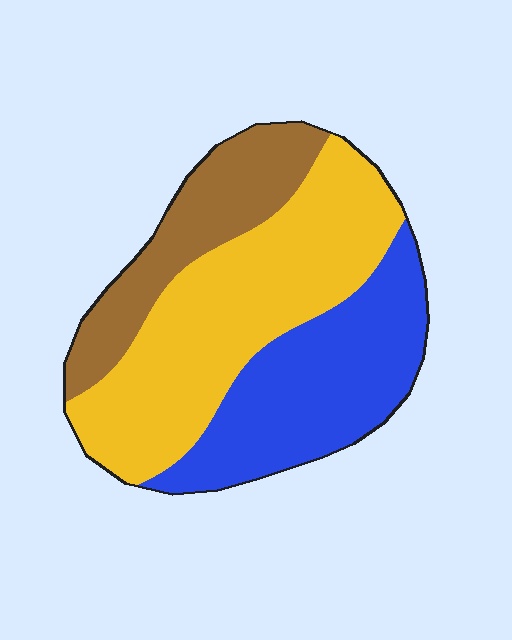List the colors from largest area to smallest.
From largest to smallest: yellow, blue, brown.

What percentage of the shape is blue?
Blue covers about 35% of the shape.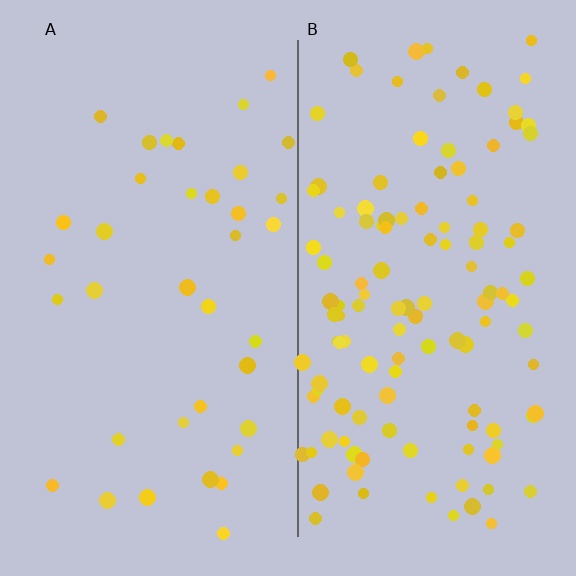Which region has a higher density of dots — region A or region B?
B (the right).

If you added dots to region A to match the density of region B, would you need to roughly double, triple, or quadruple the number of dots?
Approximately triple.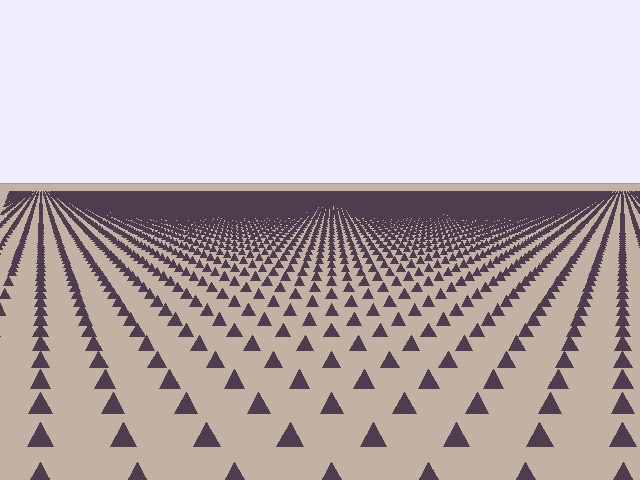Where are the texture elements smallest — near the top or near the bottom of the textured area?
Near the top.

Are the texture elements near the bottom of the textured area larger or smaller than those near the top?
Larger. Near the bottom, elements are closer to the viewer and appear at a bigger on-screen size.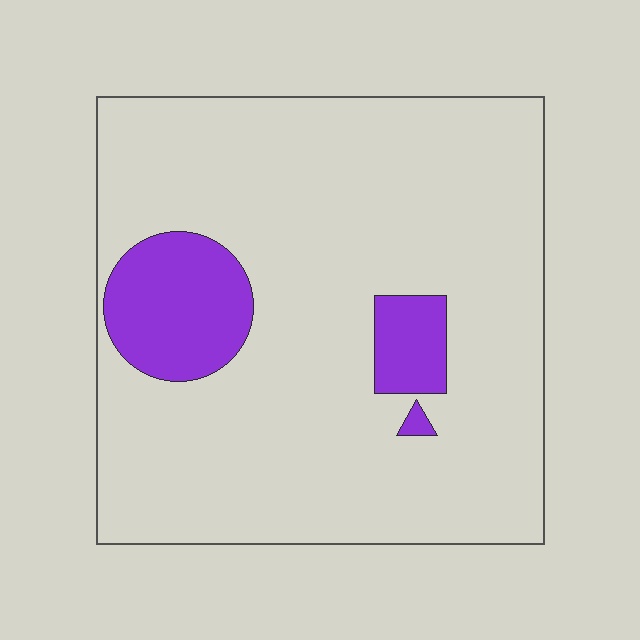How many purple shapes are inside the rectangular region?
3.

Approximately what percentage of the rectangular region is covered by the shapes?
Approximately 15%.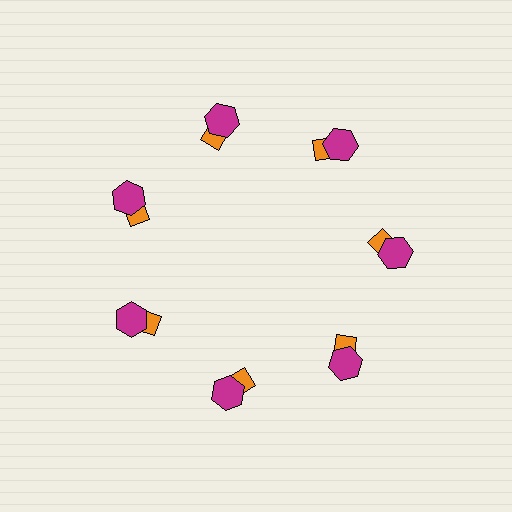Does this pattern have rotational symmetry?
Yes, this pattern has 7-fold rotational symmetry. It looks the same after rotating 51 degrees around the center.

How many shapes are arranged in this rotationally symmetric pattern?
There are 14 shapes, arranged in 7 groups of 2.